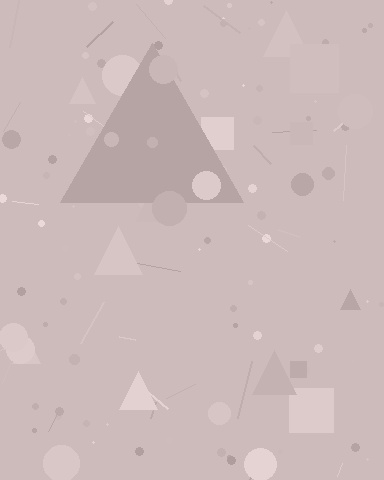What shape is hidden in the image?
A triangle is hidden in the image.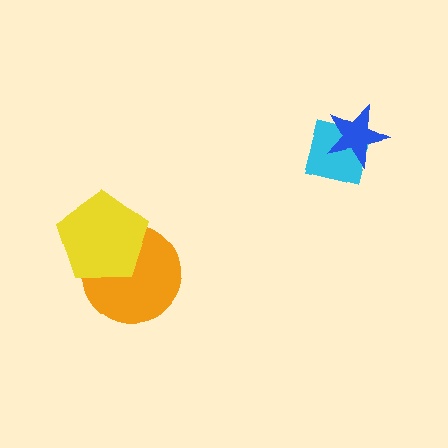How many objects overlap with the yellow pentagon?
1 object overlaps with the yellow pentagon.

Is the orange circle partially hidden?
Yes, it is partially covered by another shape.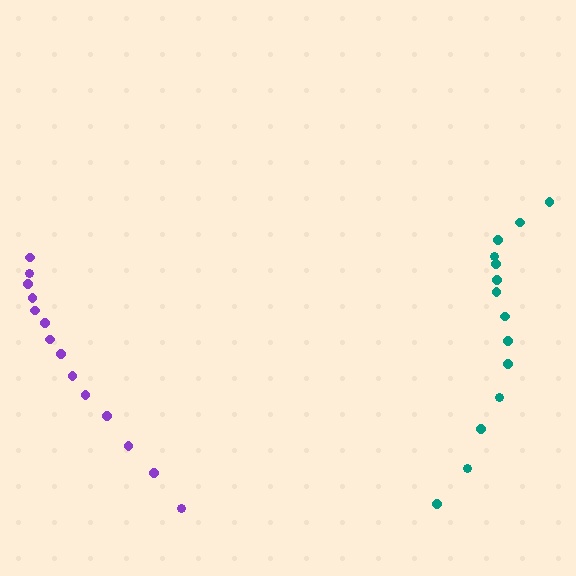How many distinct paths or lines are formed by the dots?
There are 2 distinct paths.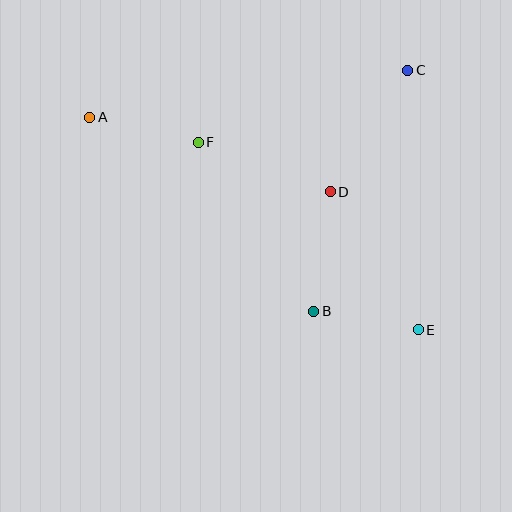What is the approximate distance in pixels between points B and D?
The distance between B and D is approximately 120 pixels.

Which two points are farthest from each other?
Points A and E are farthest from each other.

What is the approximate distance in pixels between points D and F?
The distance between D and F is approximately 141 pixels.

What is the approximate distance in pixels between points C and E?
The distance between C and E is approximately 260 pixels.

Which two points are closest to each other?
Points B and E are closest to each other.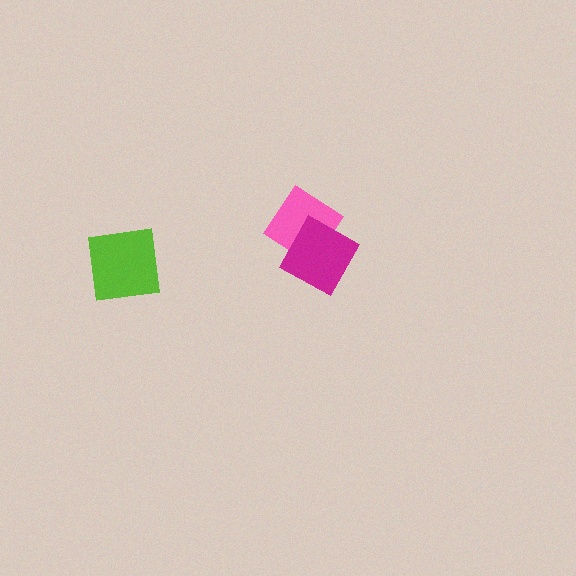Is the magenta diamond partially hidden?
No, no other shape covers it.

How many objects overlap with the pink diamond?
1 object overlaps with the pink diamond.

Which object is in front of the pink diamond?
The magenta diamond is in front of the pink diamond.